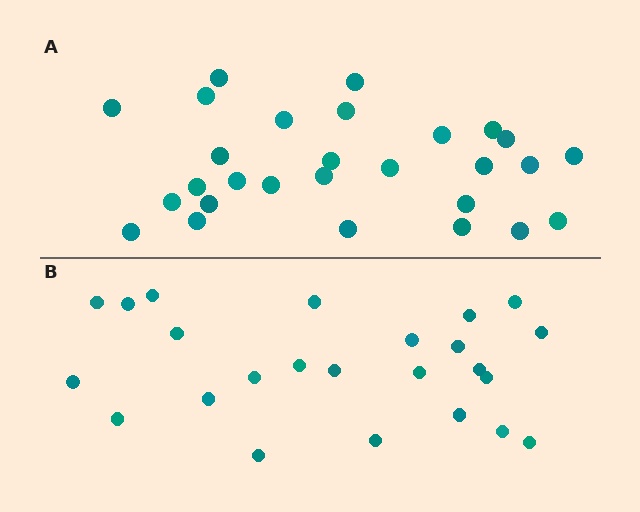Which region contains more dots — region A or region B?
Region A (the top region) has more dots.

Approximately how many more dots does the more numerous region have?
Region A has about 4 more dots than region B.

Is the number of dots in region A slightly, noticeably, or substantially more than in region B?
Region A has only slightly more — the two regions are fairly close. The ratio is roughly 1.2 to 1.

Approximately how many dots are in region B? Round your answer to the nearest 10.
About 20 dots. (The exact count is 24, which rounds to 20.)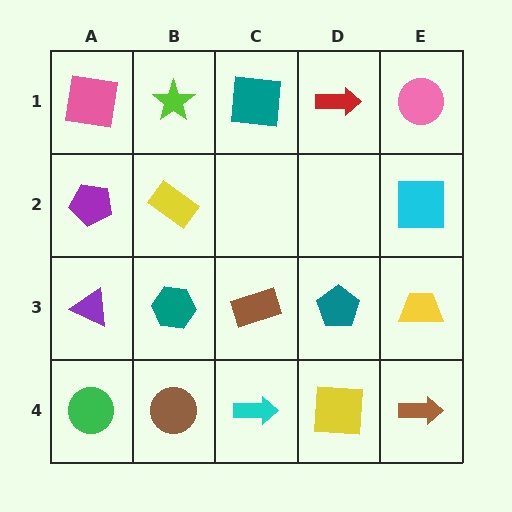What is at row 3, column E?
A yellow trapezoid.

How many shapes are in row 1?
5 shapes.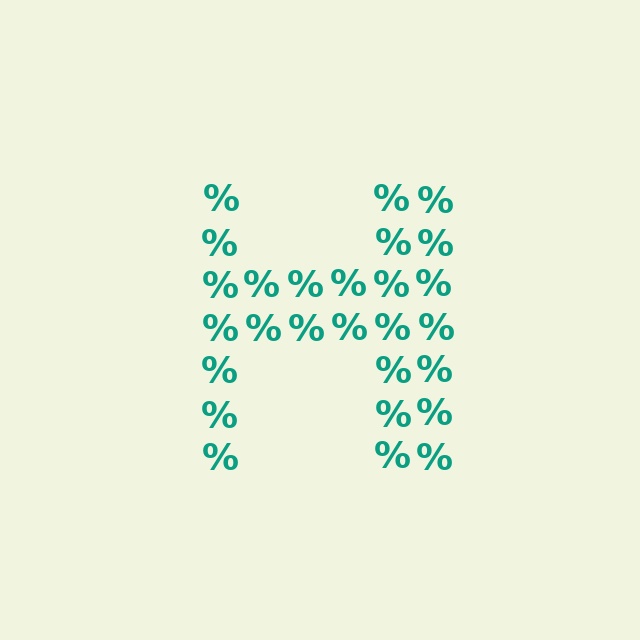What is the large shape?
The large shape is the letter H.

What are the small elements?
The small elements are percent signs.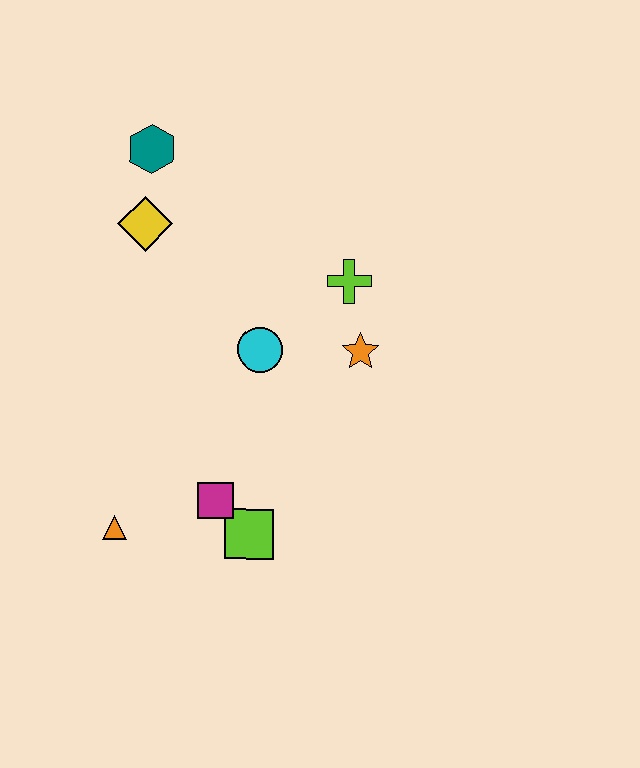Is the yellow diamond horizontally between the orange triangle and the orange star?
Yes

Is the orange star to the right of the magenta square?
Yes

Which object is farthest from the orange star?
The orange triangle is farthest from the orange star.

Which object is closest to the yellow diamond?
The teal hexagon is closest to the yellow diamond.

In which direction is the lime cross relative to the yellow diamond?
The lime cross is to the right of the yellow diamond.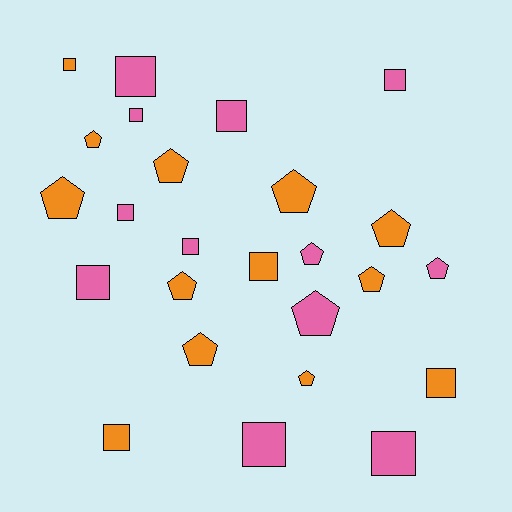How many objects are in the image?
There are 25 objects.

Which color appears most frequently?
Orange, with 13 objects.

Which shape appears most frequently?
Square, with 13 objects.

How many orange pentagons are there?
There are 9 orange pentagons.